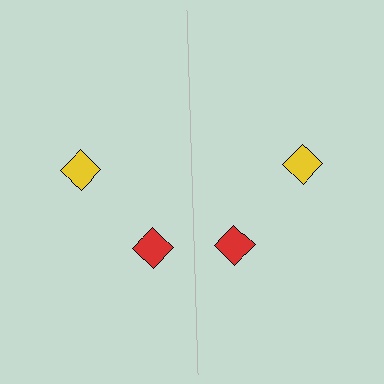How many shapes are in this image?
There are 4 shapes in this image.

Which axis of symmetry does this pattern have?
The pattern has a vertical axis of symmetry running through the center of the image.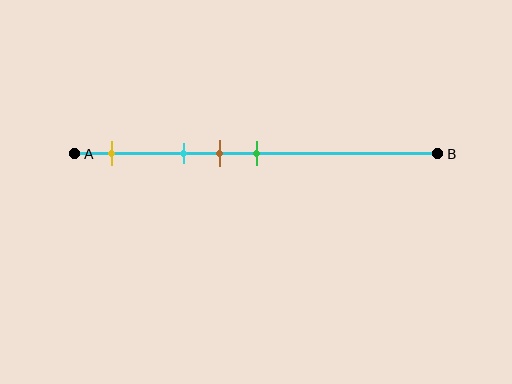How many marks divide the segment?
There are 4 marks dividing the segment.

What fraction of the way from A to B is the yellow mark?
The yellow mark is approximately 10% (0.1) of the way from A to B.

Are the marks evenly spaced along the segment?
No, the marks are not evenly spaced.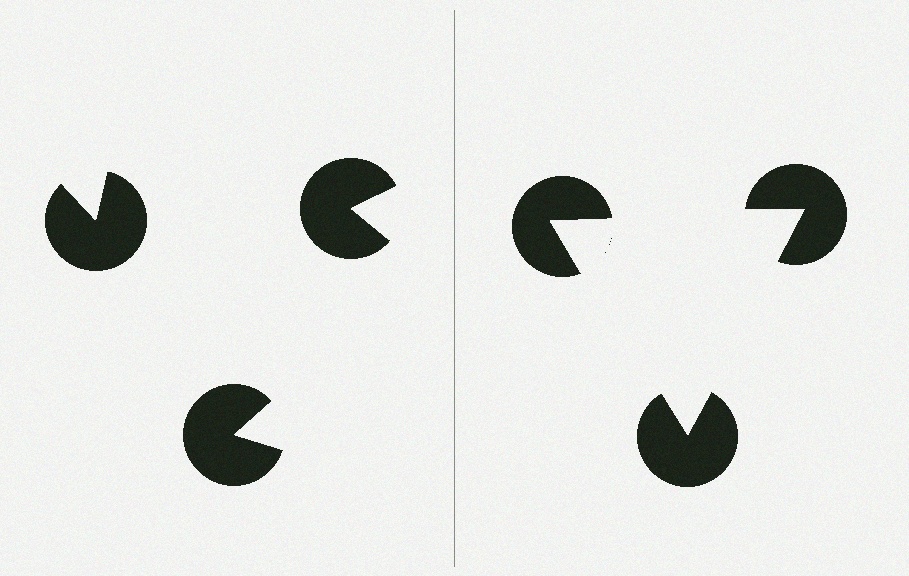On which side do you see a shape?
An illusory triangle appears on the right side. On the left side the wedge cuts are rotated, so no coherent shape forms.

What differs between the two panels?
The pac-man discs are positioned identically on both sides; only the wedge orientations differ. On the right they align to a triangle; on the left they are misaligned.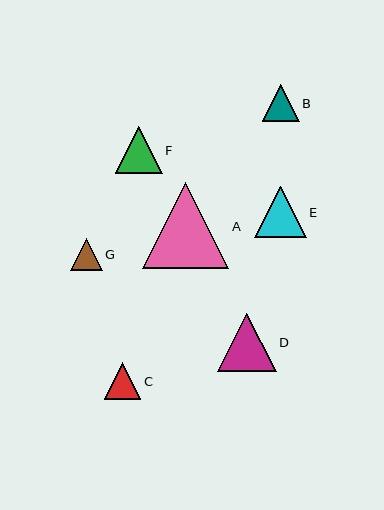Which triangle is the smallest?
Triangle G is the smallest with a size of approximately 32 pixels.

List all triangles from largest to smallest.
From largest to smallest: A, D, E, F, C, B, G.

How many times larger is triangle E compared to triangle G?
Triangle E is approximately 1.6 times the size of triangle G.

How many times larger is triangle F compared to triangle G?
Triangle F is approximately 1.5 times the size of triangle G.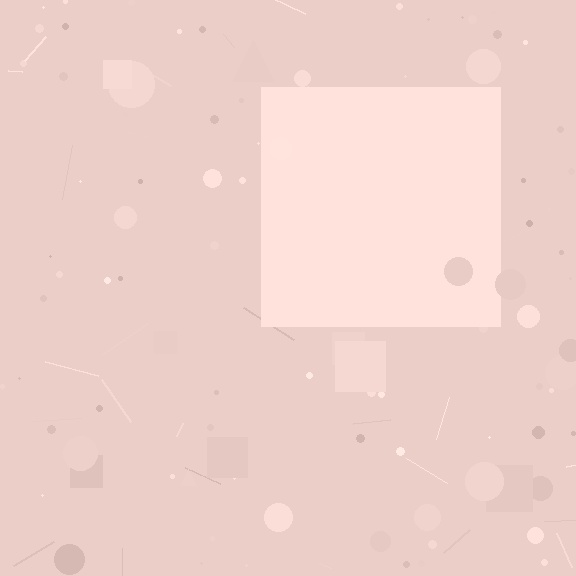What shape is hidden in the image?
A square is hidden in the image.